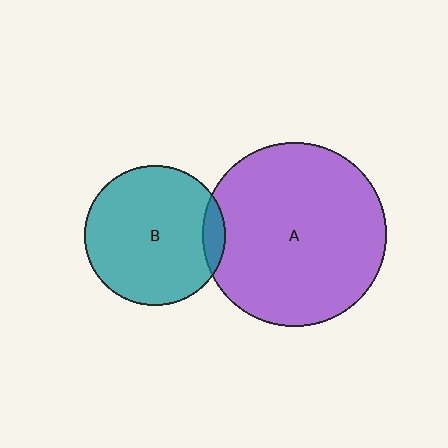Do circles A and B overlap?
Yes.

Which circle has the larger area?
Circle A (purple).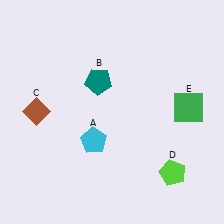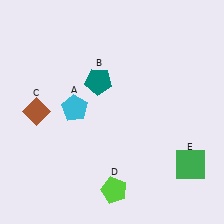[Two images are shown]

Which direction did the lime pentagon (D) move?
The lime pentagon (D) moved left.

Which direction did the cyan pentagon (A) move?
The cyan pentagon (A) moved up.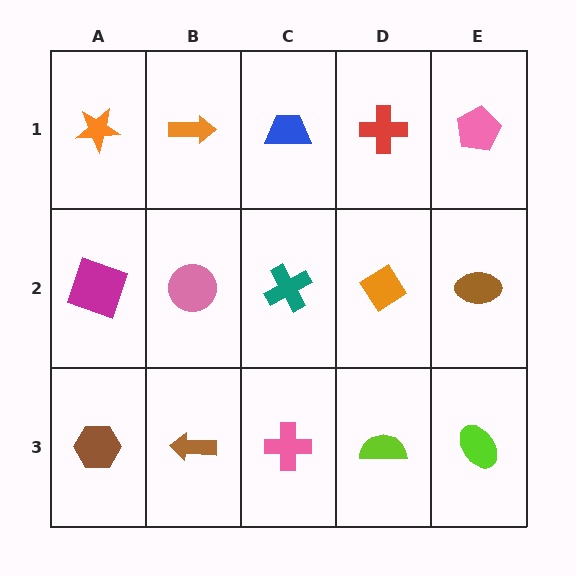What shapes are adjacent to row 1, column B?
A pink circle (row 2, column B), an orange star (row 1, column A), a blue trapezoid (row 1, column C).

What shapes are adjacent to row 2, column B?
An orange arrow (row 1, column B), a brown arrow (row 3, column B), a magenta square (row 2, column A), a teal cross (row 2, column C).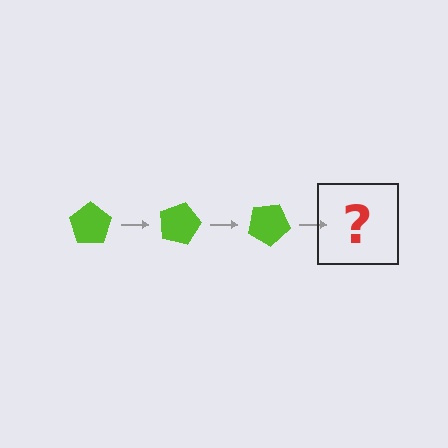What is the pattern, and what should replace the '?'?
The pattern is that the pentagon rotates 15 degrees each step. The '?' should be a lime pentagon rotated 45 degrees.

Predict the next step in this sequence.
The next step is a lime pentagon rotated 45 degrees.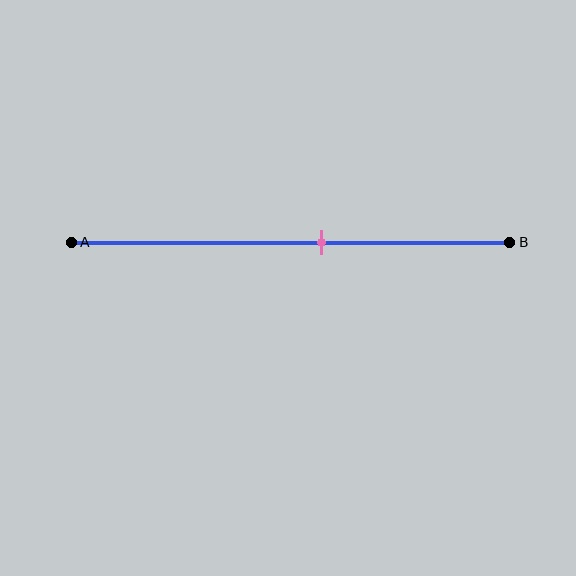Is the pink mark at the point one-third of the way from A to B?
No, the mark is at about 55% from A, not at the 33% one-third point.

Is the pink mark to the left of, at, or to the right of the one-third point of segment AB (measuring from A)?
The pink mark is to the right of the one-third point of segment AB.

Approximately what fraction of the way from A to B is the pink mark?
The pink mark is approximately 55% of the way from A to B.